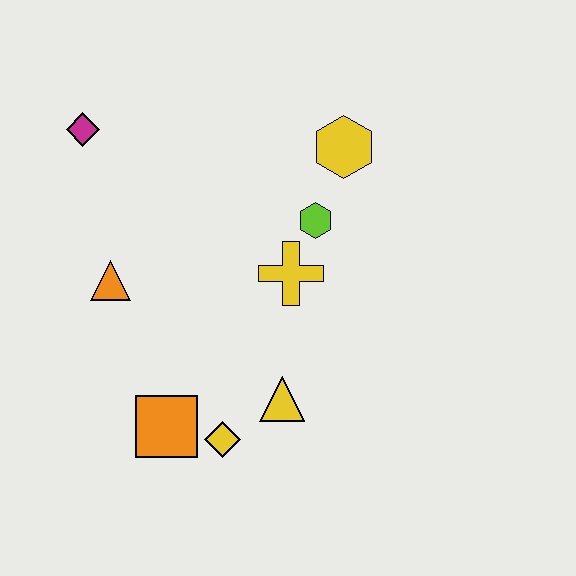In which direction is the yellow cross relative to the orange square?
The yellow cross is above the orange square.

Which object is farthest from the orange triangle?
The yellow hexagon is farthest from the orange triangle.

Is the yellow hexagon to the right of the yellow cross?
Yes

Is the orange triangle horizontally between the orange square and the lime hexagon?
No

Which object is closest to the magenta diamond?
The orange triangle is closest to the magenta diamond.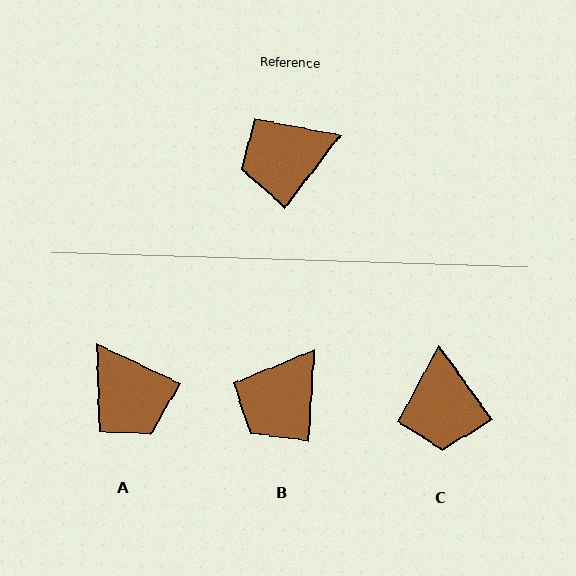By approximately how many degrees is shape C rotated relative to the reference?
Approximately 73 degrees counter-clockwise.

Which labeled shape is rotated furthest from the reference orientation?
A, about 103 degrees away.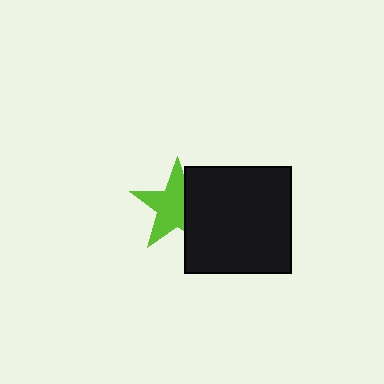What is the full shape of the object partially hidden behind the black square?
The partially hidden object is a lime star.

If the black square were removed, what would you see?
You would see the complete lime star.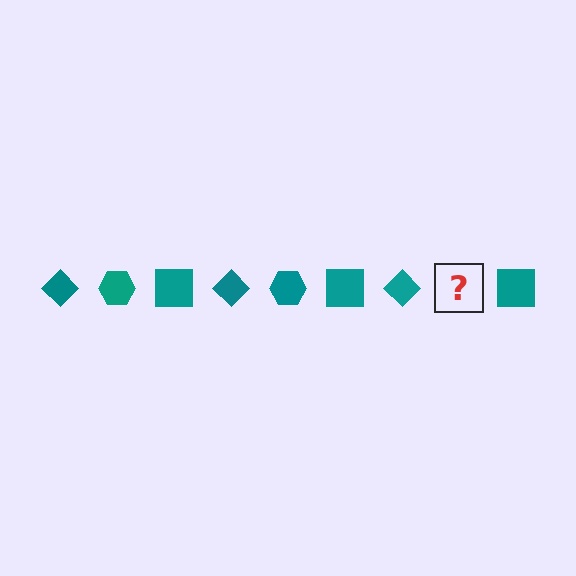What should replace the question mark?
The question mark should be replaced with a teal hexagon.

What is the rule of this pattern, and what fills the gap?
The rule is that the pattern cycles through diamond, hexagon, square shapes in teal. The gap should be filled with a teal hexagon.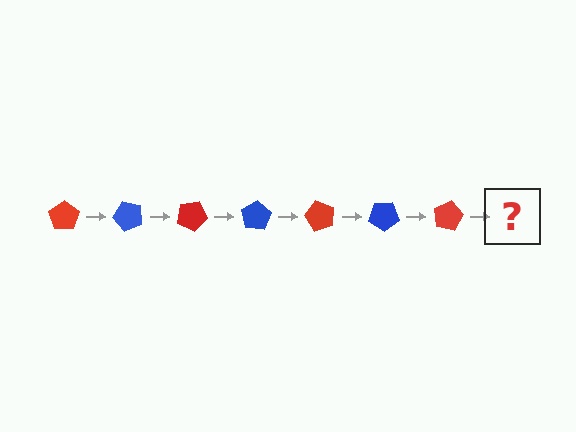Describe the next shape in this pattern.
It should be a blue pentagon, rotated 350 degrees from the start.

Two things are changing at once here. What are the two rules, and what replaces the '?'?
The two rules are that it rotates 50 degrees each step and the color cycles through red and blue. The '?' should be a blue pentagon, rotated 350 degrees from the start.